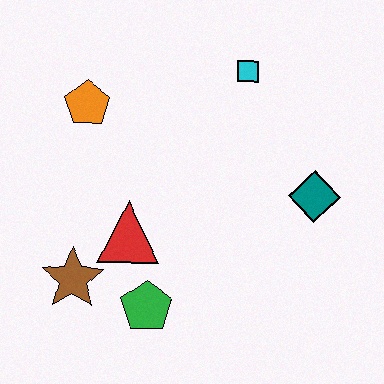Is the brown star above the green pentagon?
Yes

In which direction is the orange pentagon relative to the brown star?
The orange pentagon is above the brown star.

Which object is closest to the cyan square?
The teal diamond is closest to the cyan square.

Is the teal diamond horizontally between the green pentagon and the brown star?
No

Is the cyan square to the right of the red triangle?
Yes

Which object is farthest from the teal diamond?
The brown star is farthest from the teal diamond.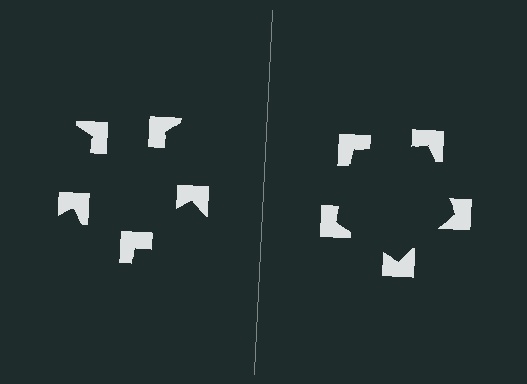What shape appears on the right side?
An illusory pentagon.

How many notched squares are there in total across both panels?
10 — 5 on each side.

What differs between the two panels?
The notched squares are positioned identically on both sides; only the wedge orientations differ. On the right they align to a pentagon; on the left they are misaligned.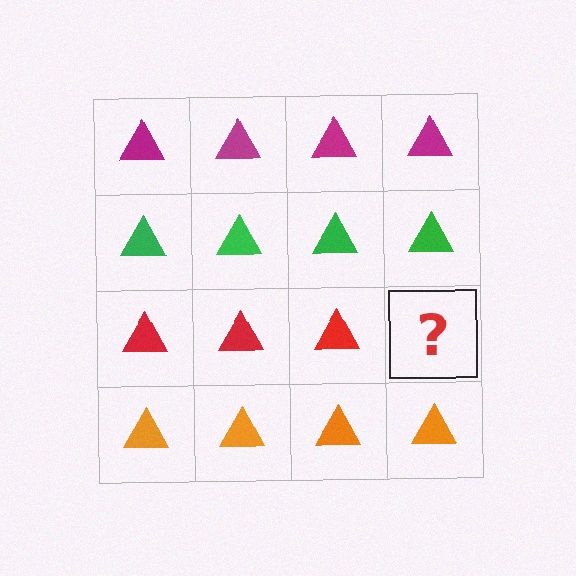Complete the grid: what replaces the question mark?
The question mark should be replaced with a red triangle.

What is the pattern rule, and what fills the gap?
The rule is that each row has a consistent color. The gap should be filled with a red triangle.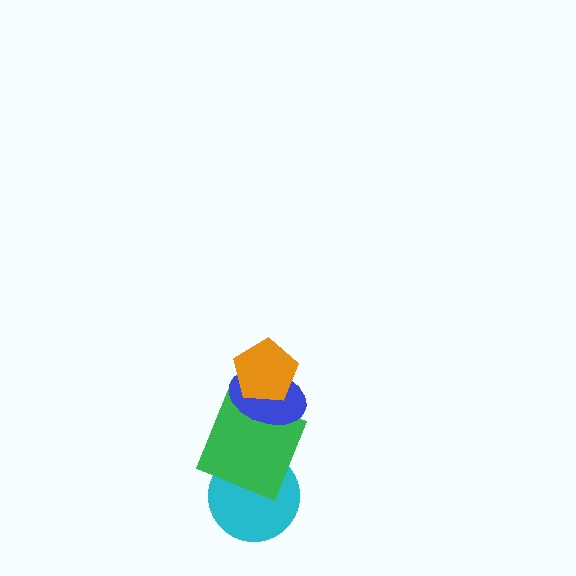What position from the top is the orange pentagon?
The orange pentagon is 1st from the top.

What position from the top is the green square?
The green square is 3rd from the top.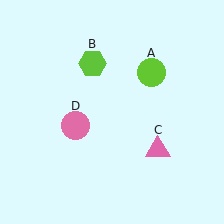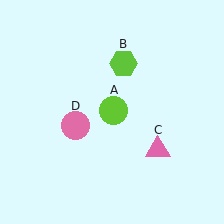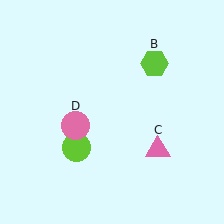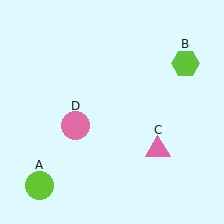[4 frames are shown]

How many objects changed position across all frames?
2 objects changed position: lime circle (object A), lime hexagon (object B).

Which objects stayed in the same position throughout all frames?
Pink triangle (object C) and pink circle (object D) remained stationary.